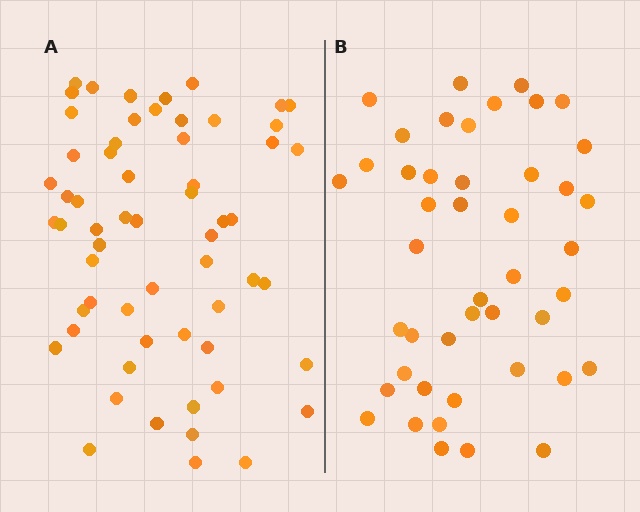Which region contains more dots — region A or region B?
Region A (the left region) has more dots.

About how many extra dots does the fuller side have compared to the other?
Region A has approximately 15 more dots than region B.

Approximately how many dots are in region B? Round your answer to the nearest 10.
About 40 dots. (The exact count is 45, which rounds to 40.)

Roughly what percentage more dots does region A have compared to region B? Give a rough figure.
About 35% more.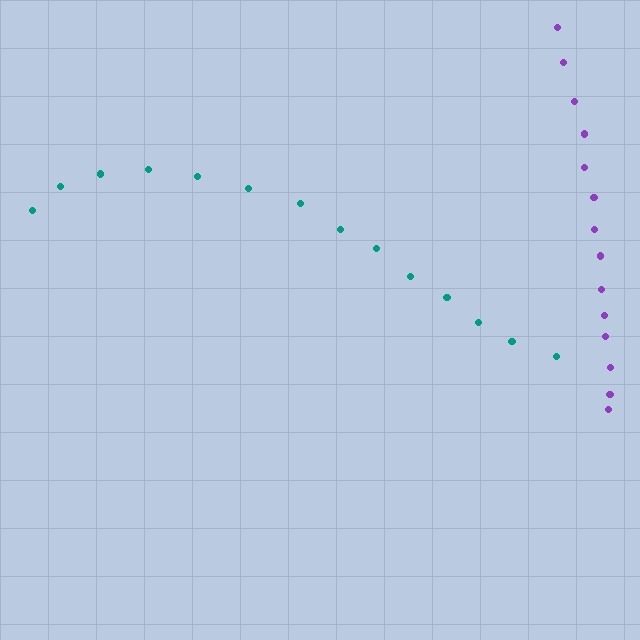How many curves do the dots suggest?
There are 2 distinct paths.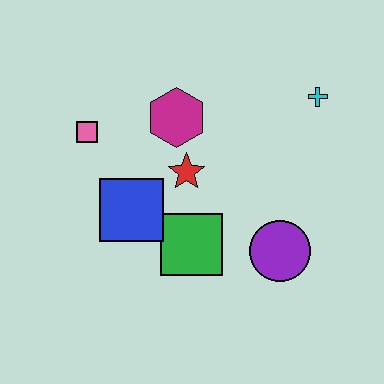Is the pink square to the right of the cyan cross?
No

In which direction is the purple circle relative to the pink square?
The purple circle is to the right of the pink square.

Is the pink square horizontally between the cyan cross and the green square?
No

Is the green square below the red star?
Yes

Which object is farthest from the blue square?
The cyan cross is farthest from the blue square.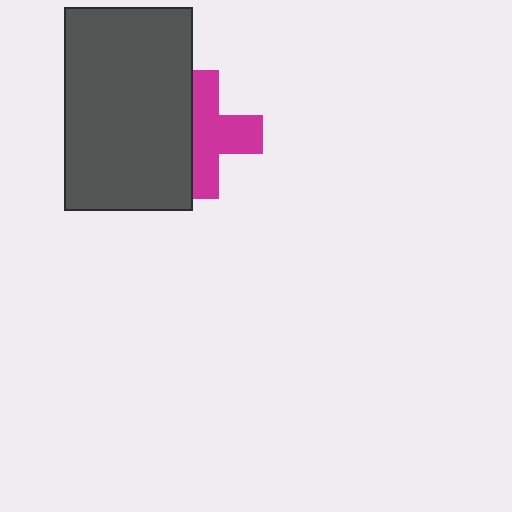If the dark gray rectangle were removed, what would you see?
You would see the complete magenta cross.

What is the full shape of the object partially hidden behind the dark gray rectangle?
The partially hidden object is a magenta cross.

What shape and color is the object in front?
The object in front is a dark gray rectangle.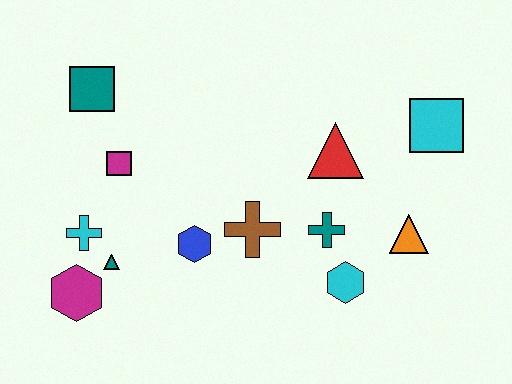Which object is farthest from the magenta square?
The cyan square is farthest from the magenta square.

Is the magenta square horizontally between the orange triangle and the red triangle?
No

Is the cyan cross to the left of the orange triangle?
Yes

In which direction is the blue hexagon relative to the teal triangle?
The blue hexagon is to the right of the teal triangle.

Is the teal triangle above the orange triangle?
No